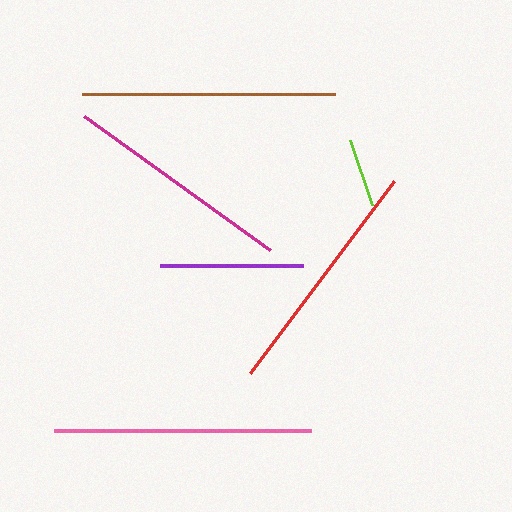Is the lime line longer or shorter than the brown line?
The brown line is longer than the lime line.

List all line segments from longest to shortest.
From longest to shortest: pink, brown, red, magenta, purple, lime.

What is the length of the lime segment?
The lime segment is approximately 69 pixels long.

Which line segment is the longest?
The pink line is the longest at approximately 257 pixels.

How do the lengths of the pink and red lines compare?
The pink and red lines are approximately the same length.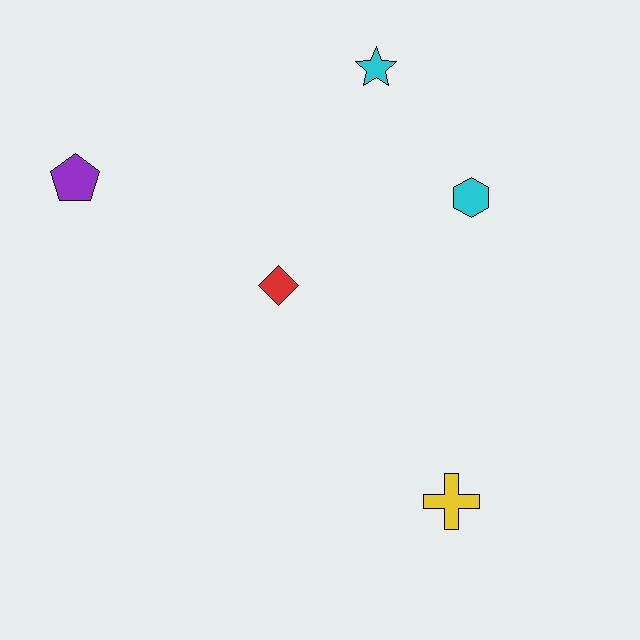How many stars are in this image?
There is 1 star.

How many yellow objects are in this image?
There is 1 yellow object.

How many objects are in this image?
There are 5 objects.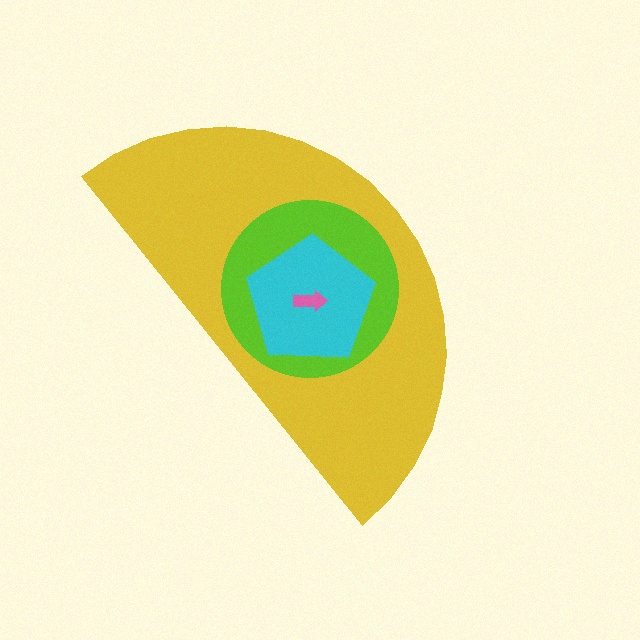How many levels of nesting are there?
4.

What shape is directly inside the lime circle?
The cyan pentagon.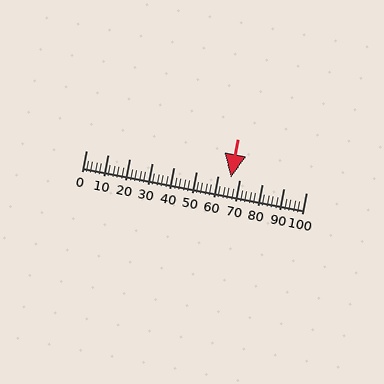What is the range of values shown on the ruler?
The ruler shows values from 0 to 100.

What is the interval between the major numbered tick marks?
The major tick marks are spaced 10 units apart.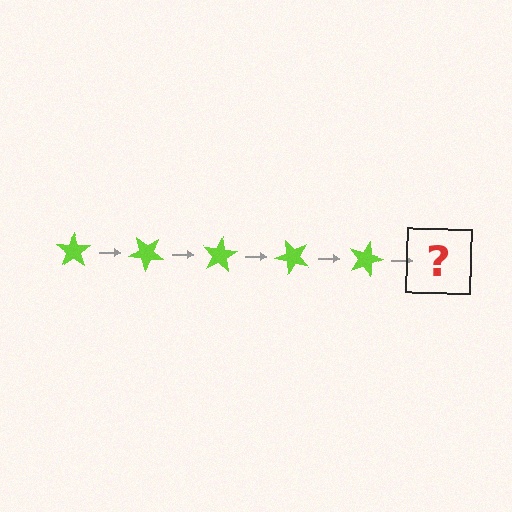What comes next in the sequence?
The next element should be a lime star rotated 200 degrees.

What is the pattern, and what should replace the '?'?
The pattern is that the star rotates 40 degrees each step. The '?' should be a lime star rotated 200 degrees.